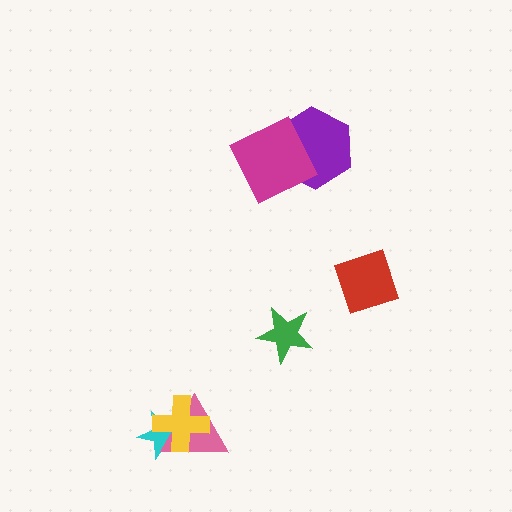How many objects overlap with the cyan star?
2 objects overlap with the cyan star.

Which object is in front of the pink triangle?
The yellow cross is in front of the pink triangle.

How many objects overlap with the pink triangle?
2 objects overlap with the pink triangle.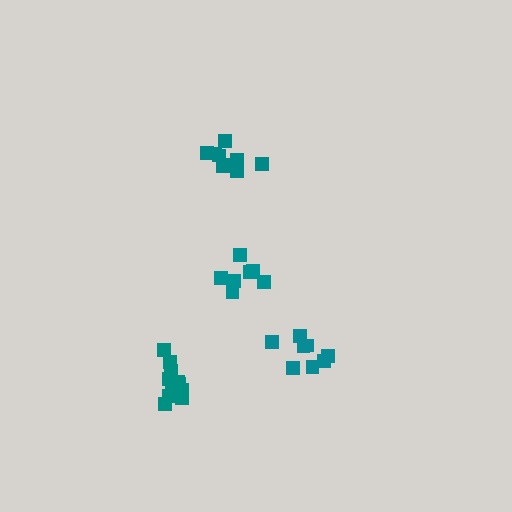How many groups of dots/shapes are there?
There are 4 groups.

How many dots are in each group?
Group 1: 11 dots, Group 2: 10 dots, Group 3: 8 dots, Group 4: 7 dots (36 total).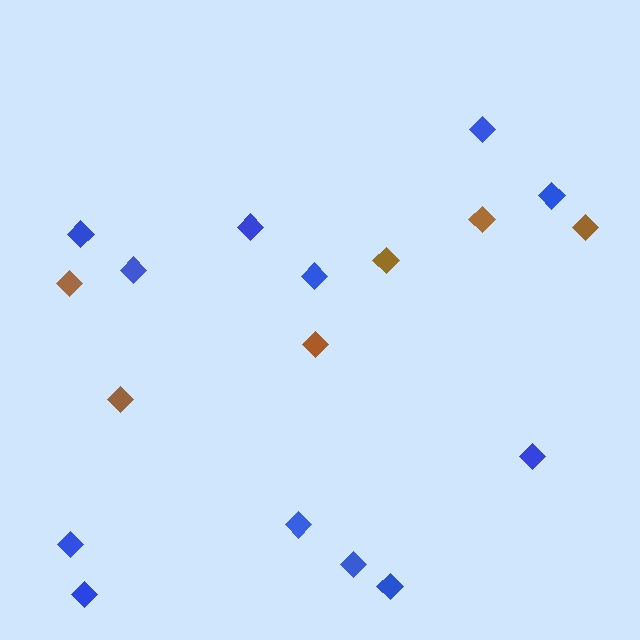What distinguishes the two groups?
There are 2 groups: one group of brown diamonds (6) and one group of blue diamonds (12).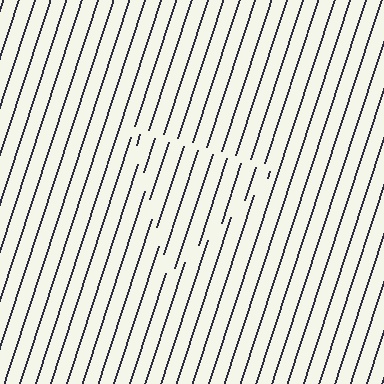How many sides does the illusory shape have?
3 sides — the line-ends trace a triangle.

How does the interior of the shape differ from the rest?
The interior of the shape contains the same grating, shifted by half a period — the contour is defined by the phase discontinuity where line-ends from the inner and outer gratings abut.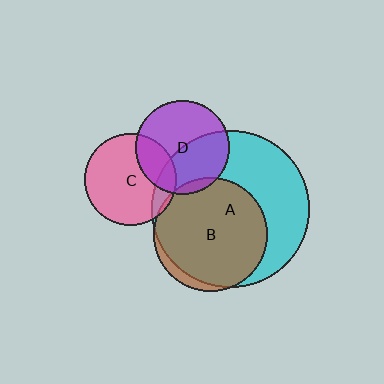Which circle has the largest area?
Circle A (cyan).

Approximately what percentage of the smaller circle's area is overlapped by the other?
Approximately 45%.